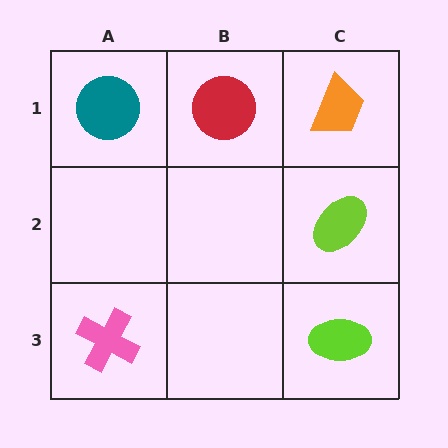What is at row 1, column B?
A red circle.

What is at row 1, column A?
A teal circle.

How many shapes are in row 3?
2 shapes.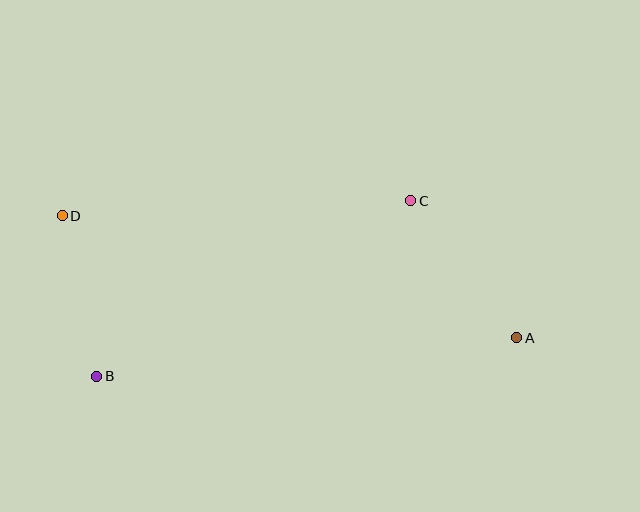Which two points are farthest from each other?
Points A and D are farthest from each other.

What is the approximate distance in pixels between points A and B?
The distance between A and B is approximately 421 pixels.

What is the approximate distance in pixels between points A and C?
The distance between A and C is approximately 173 pixels.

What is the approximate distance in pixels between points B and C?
The distance between B and C is approximately 359 pixels.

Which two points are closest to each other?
Points B and D are closest to each other.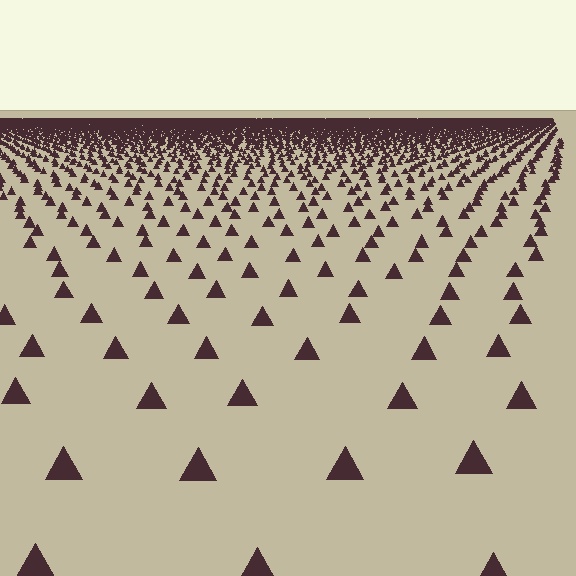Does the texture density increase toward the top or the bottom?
Density increases toward the top.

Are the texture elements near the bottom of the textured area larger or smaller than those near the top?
Larger. Near the bottom, elements are closer to the viewer and appear at a bigger on-screen size.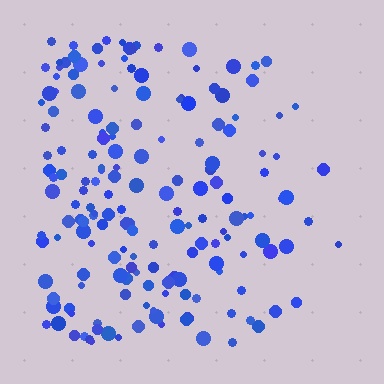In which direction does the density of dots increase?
From right to left, with the left side densest.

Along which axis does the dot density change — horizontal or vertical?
Horizontal.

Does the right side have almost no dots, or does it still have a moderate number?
Still a moderate number, just noticeably fewer than the left.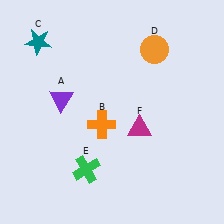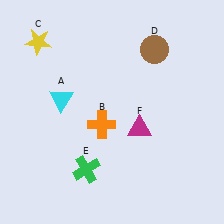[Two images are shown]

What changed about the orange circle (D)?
In Image 1, D is orange. In Image 2, it changed to brown.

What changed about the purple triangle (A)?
In Image 1, A is purple. In Image 2, it changed to cyan.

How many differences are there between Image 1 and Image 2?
There are 3 differences between the two images.